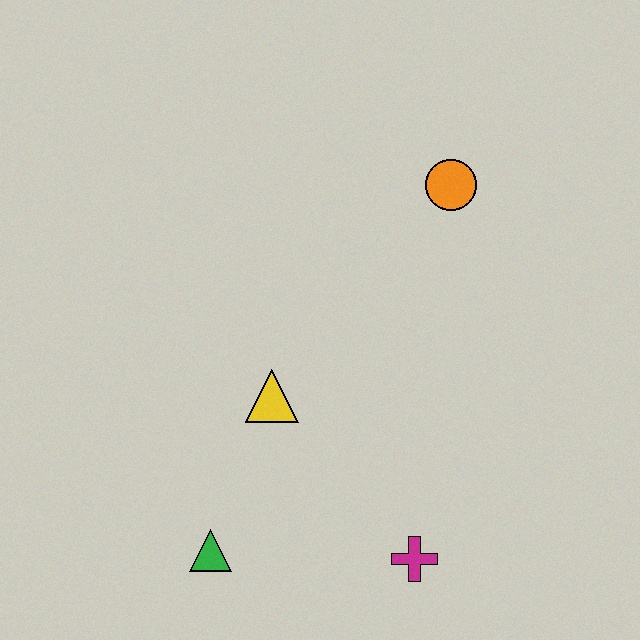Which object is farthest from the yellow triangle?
The orange circle is farthest from the yellow triangle.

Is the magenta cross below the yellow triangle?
Yes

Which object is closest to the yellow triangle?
The green triangle is closest to the yellow triangle.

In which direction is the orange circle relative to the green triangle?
The orange circle is above the green triangle.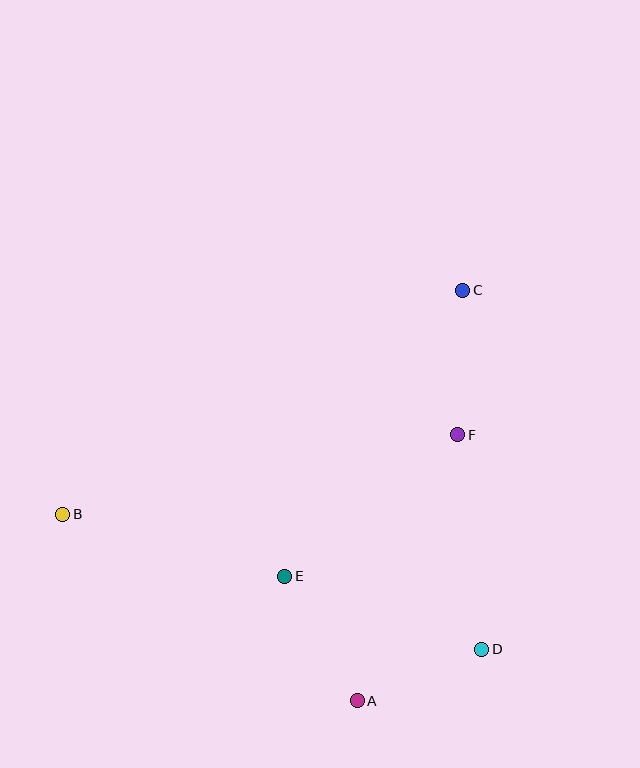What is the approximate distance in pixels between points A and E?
The distance between A and E is approximately 144 pixels.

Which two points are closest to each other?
Points A and D are closest to each other.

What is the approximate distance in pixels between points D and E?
The distance between D and E is approximately 210 pixels.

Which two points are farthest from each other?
Points B and C are farthest from each other.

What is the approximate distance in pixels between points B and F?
The distance between B and F is approximately 403 pixels.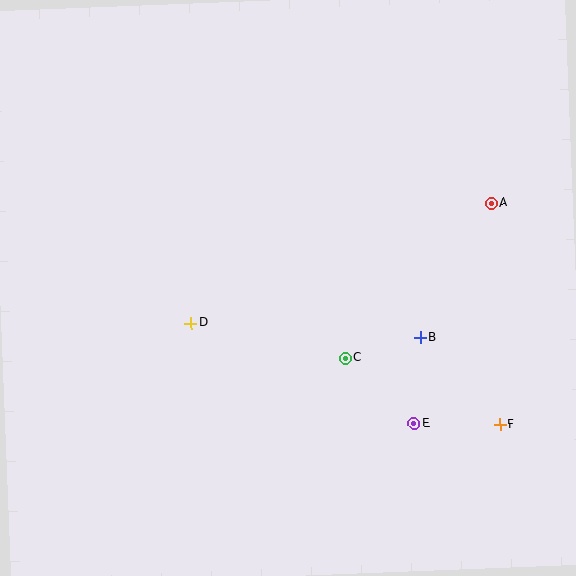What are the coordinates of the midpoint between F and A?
The midpoint between F and A is at (496, 314).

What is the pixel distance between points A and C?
The distance between A and C is 213 pixels.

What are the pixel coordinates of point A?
Point A is at (491, 203).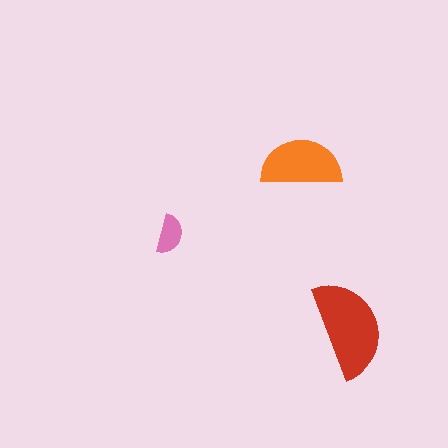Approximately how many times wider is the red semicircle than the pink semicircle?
About 2.5 times wider.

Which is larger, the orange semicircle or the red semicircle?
The red one.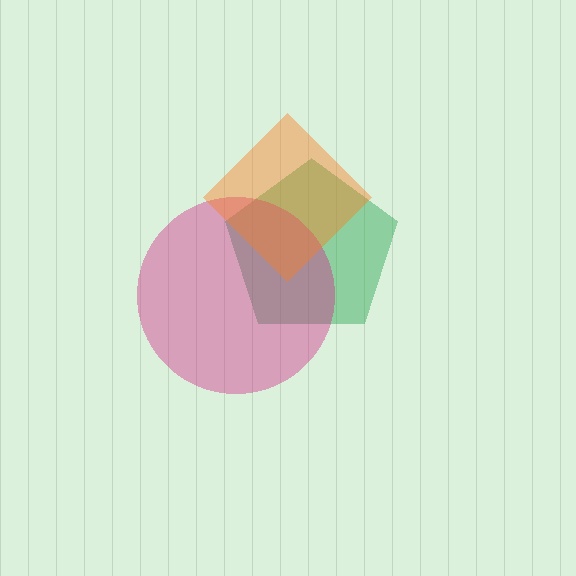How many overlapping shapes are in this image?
There are 3 overlapping shapes in the image.